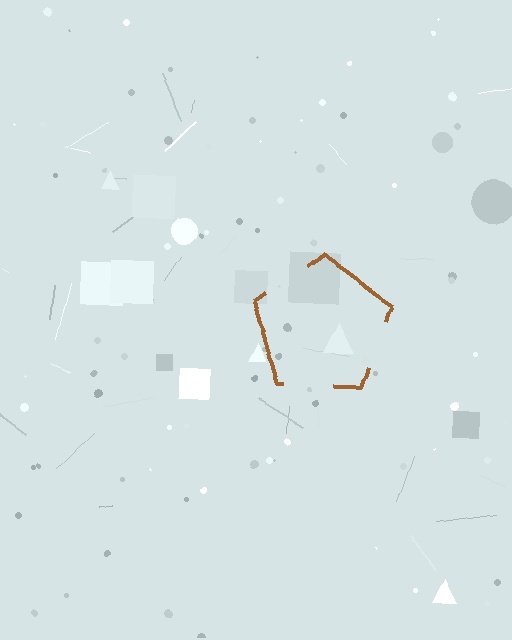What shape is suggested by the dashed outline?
The dashed outline suggests a pentagon.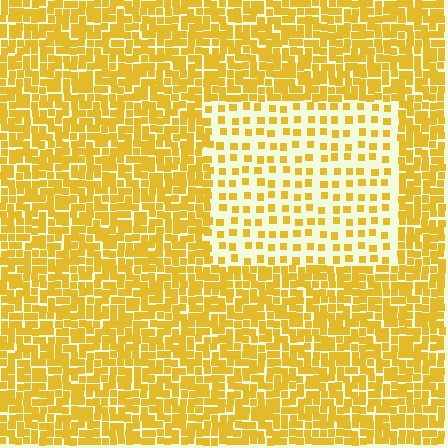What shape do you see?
I see a rectangle.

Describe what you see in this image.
The image contains small yellow elements arranged at two different densities. A rectangle-shaped region is visible where the elements are less densely packed than the surrounding area.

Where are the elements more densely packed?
The elements are more densely packed outside the rectangle boundary.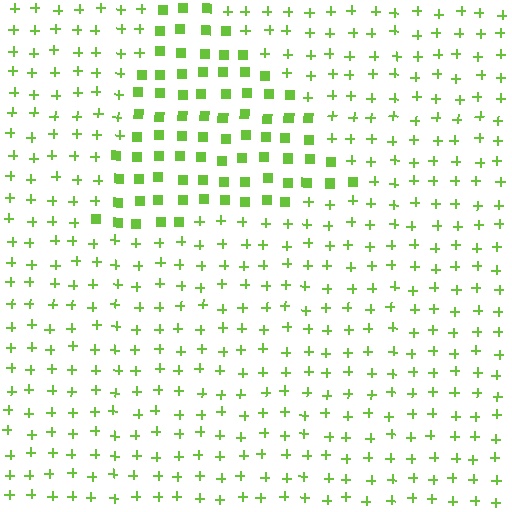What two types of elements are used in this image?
The image uses squares inside the triangle region and plus signs outside it.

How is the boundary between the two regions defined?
The boundary is defined by a change in element shape: squares inside vs. plus signs outside. All elements share the same color and spacing.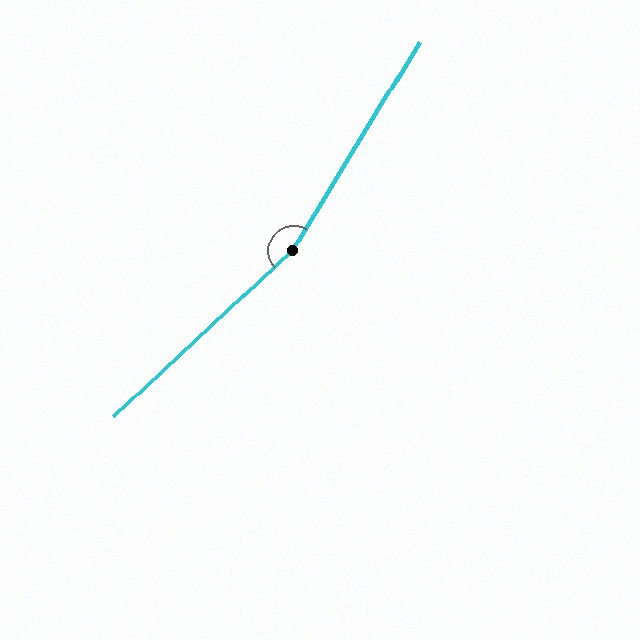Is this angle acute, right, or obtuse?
It is obtuse.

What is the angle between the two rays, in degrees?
Approximately 164 degrees.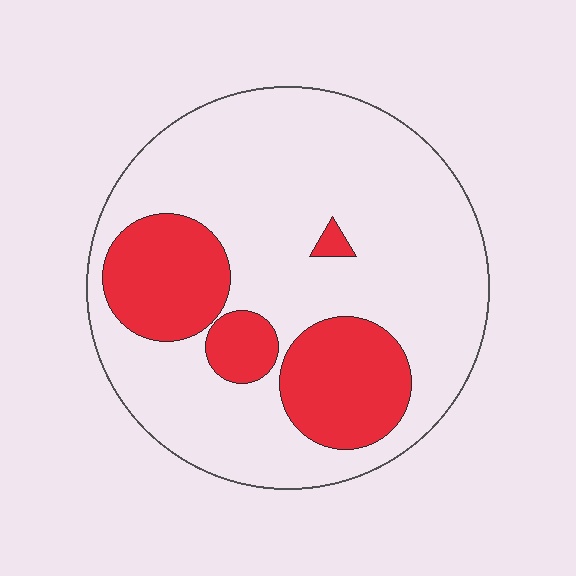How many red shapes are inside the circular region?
4.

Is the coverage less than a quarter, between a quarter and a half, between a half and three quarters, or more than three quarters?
Between a quarter and a half.